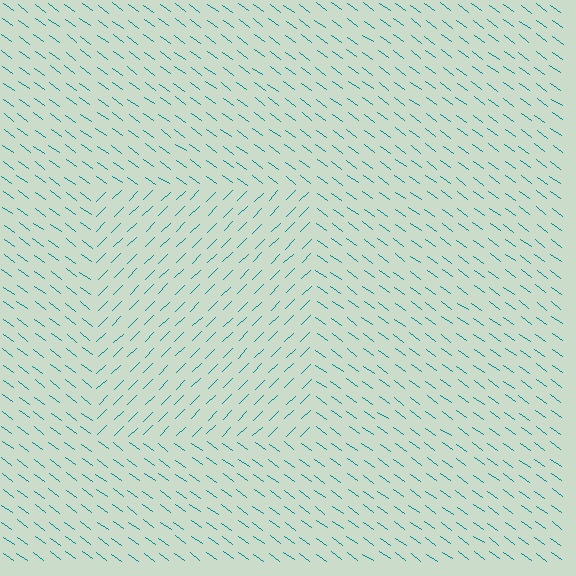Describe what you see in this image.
The image is filled with small teal line segments. A rectangle region in the image has lines oriented differently from the surrounding lines, creating a visible texture boundary.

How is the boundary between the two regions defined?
The boundary is defined purely by a change in line orientation (approximately 81 degrees difference). All lines are the same color and thickness.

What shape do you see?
I see a rectangle.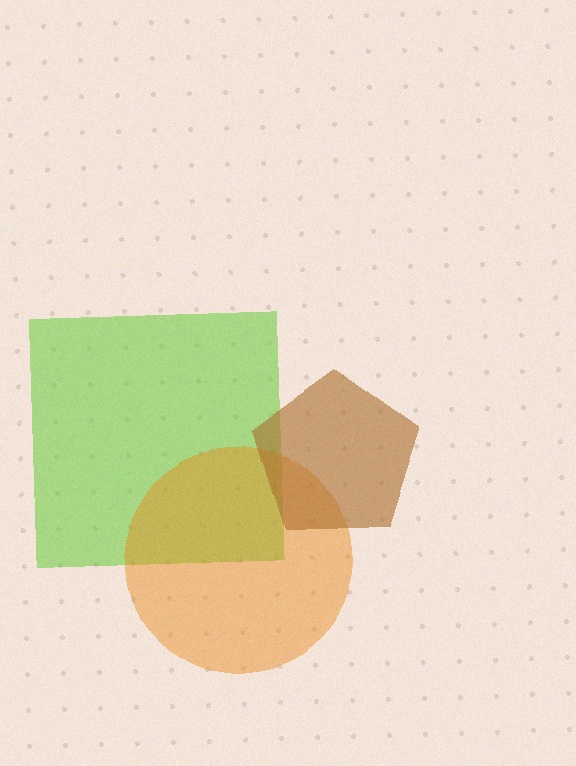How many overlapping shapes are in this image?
There are 3 overlapping shapes in the image.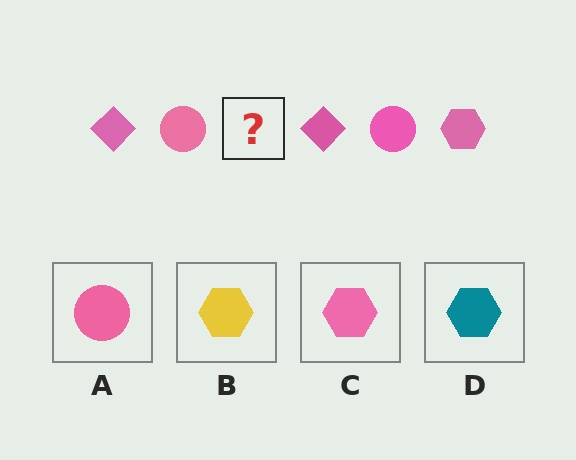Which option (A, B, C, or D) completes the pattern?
C.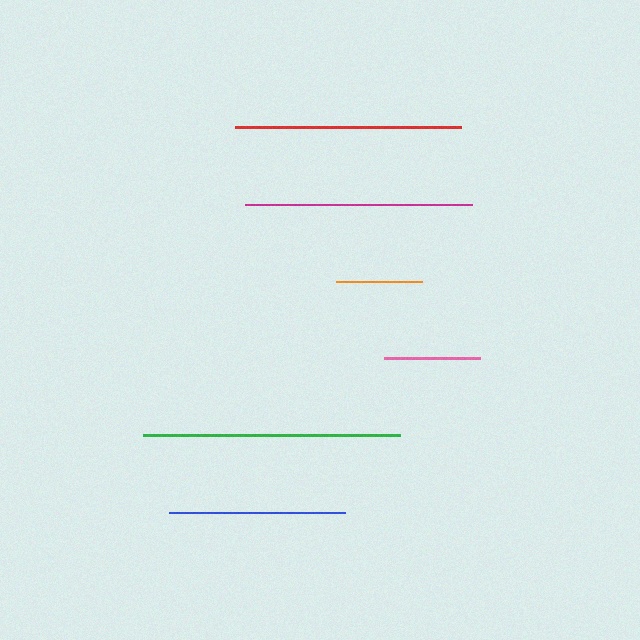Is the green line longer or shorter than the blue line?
The green line is longer than the blue line.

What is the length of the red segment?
The red segment is approximately 226 pixels long.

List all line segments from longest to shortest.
From longest to shortest: green, magenta, red, blue, pink, orange.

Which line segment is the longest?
The green line is the longest at approximately 256 pixels.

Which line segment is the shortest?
The orange line is the shortest at approximately 85 pixels.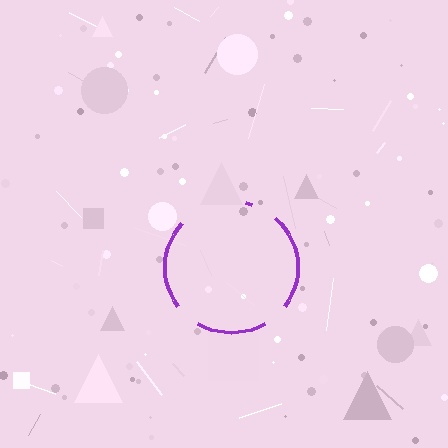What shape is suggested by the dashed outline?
The dashed outline suggests a circle.